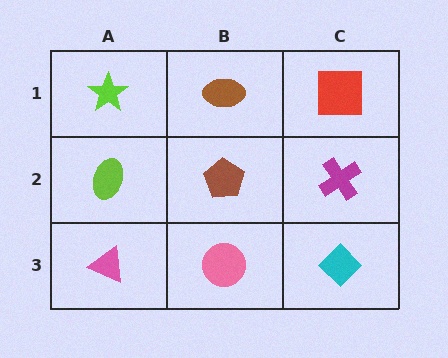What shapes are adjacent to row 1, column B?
A brown pentagon (row 2, column B), a lime star (row 1, column A), a red square (row 1, column C).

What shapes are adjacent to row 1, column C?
A magenta cross (row 2, column C), a brown ellipse (row 1, column B).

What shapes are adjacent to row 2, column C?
A red square (row 1, column C), a cyan diamond (row 3, column C), a brown pentagon (row 2, column B).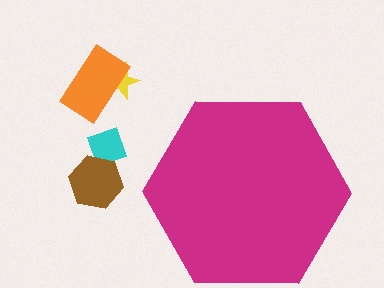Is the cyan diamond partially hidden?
No, the cyan diamond is fully visible.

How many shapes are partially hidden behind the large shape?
0 shapes are partially hidden.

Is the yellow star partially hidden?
No, the yellow star is fully visible.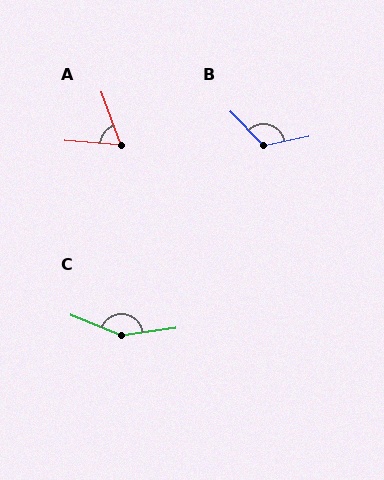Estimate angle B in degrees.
Approximately 122 degrees.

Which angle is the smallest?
A, at approximately 65 degrees.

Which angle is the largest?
C, at approximately 150 degrees.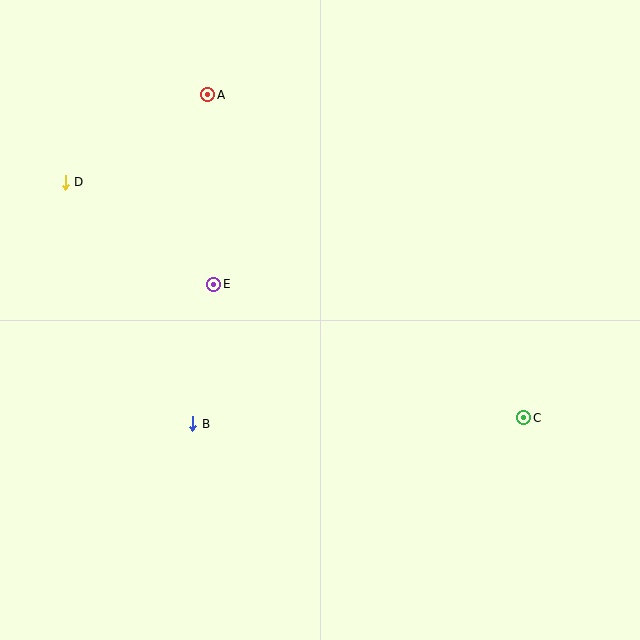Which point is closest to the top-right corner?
Point C is closest to the top-right corner.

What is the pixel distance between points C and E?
The distance between C and E is 337 pixels.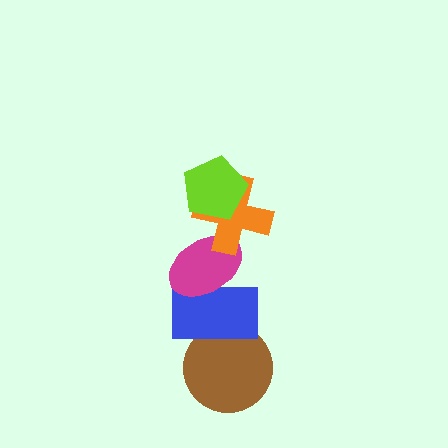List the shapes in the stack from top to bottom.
From top to bottom: the lime pentagon, the orange cross, the magenta ellipse, the blue rectangle, the brown circle.